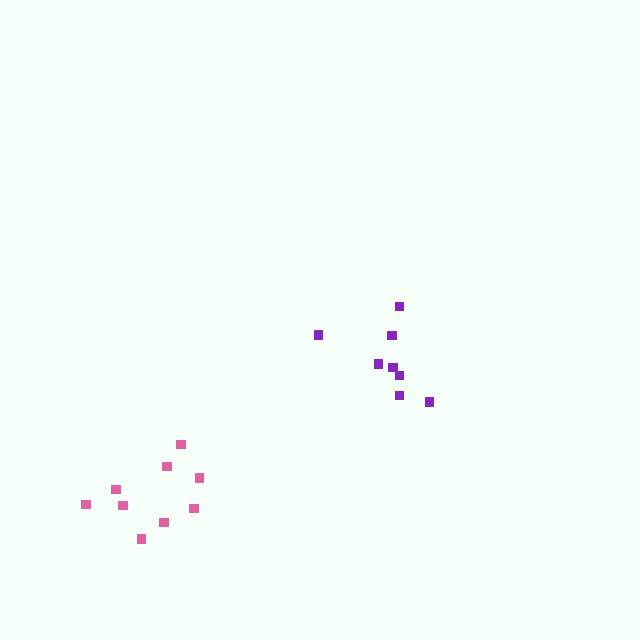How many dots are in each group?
Group 1: 8 dots, Group 2: 9 dots (17 total).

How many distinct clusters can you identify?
There are 2 distinct clusters.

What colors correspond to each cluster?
The clusters are colored: purple, pink.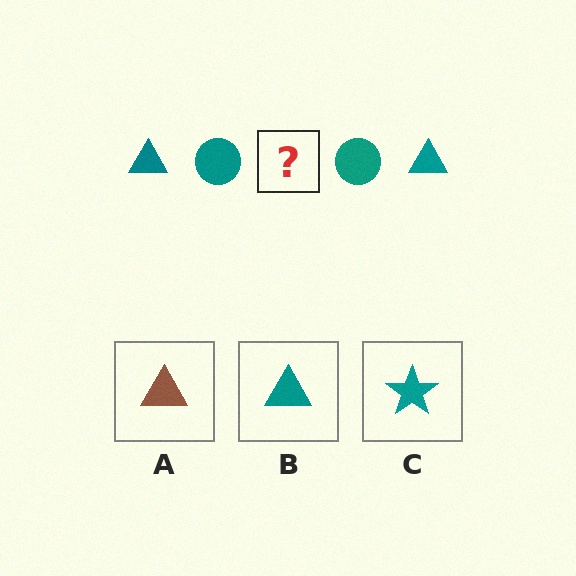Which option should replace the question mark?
Option B.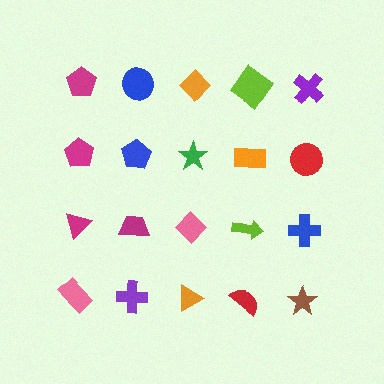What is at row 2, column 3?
A green star.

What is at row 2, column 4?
An orange rectangle.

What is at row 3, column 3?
A pink diamond.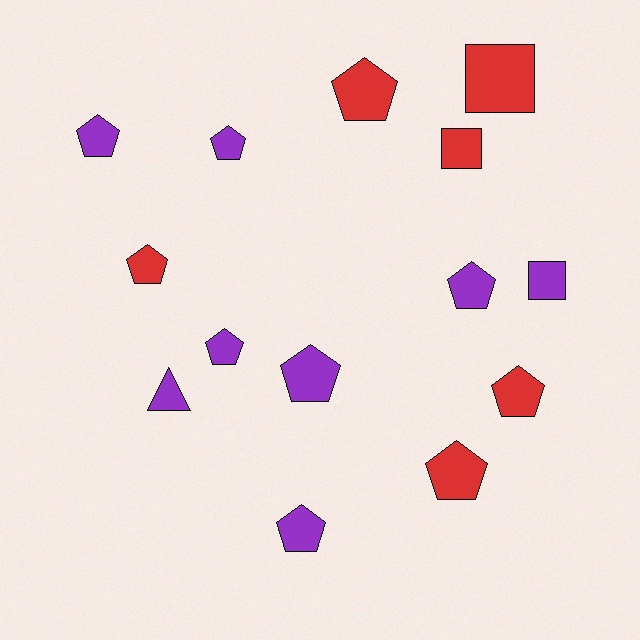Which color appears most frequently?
Purple, with 8 objects.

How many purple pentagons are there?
There are 6 purple pentagons.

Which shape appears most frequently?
Pentagon, with 10 objects.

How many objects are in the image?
There are 14 objects.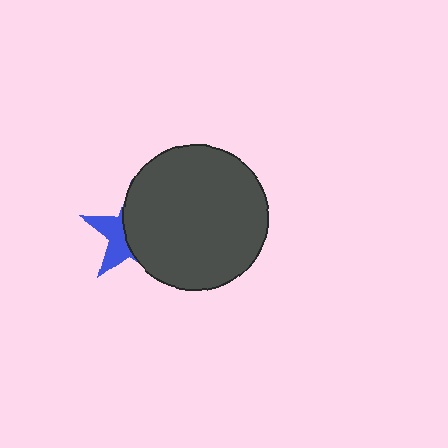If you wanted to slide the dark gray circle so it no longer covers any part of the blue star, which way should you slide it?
Slide it right — that is the most direct way to separate the two shapes.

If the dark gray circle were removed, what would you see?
You would see the complete blue star.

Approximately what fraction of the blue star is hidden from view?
Roughly 61% of the blue star is hidden behind the dark gray circle.